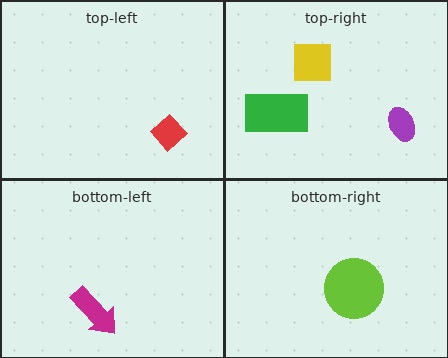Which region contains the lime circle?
The bottom-right region.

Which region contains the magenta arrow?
The bottom-left region.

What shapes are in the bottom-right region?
The lime circle.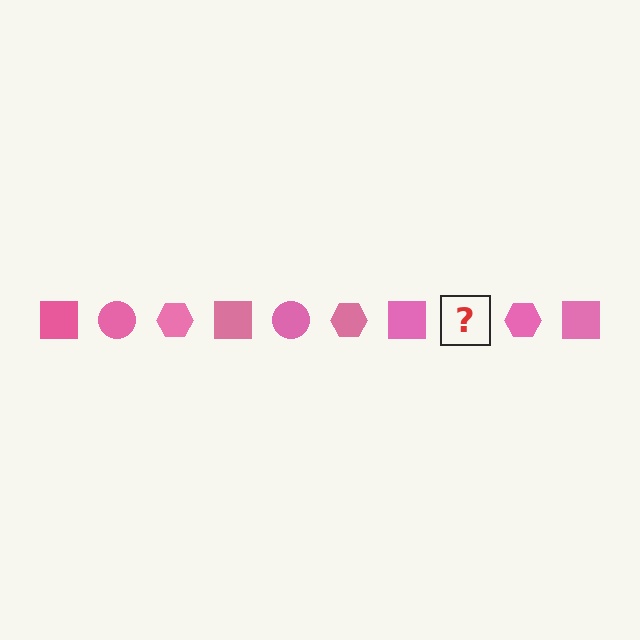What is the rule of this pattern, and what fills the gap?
The rule is that the pattern cycles through square, circle, hexagon shapes in pink. The gap should be filled with a pink circle.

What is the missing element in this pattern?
The missing element is a pink circle.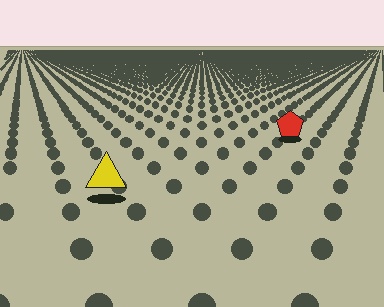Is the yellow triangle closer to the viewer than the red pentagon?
Yes. The yellow triangle is closer — you can tell from the texture gradient: the ground texture is coarser near it.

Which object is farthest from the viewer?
The red pentagon is farthest from the viewer. It appears smaller and the ground texture around it is denser.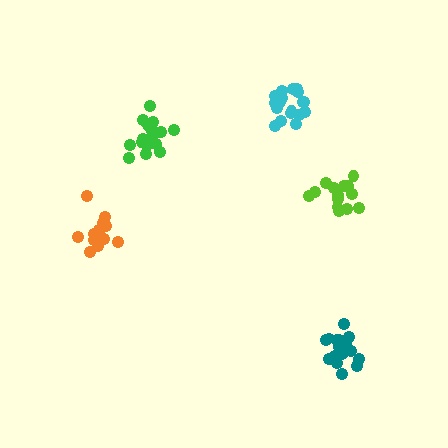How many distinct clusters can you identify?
There are 5 distinct clusters.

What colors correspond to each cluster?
The clusters are colored: lime, teal, cyan, green, orange.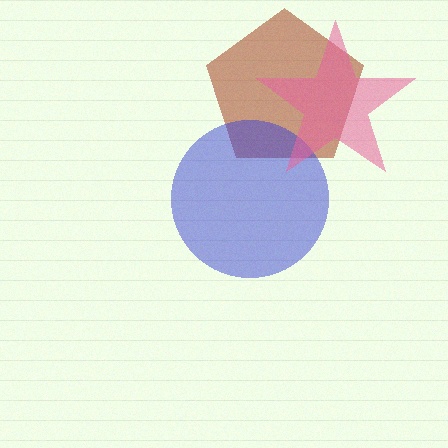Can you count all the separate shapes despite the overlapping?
Yes, there are 3 separate shapes.